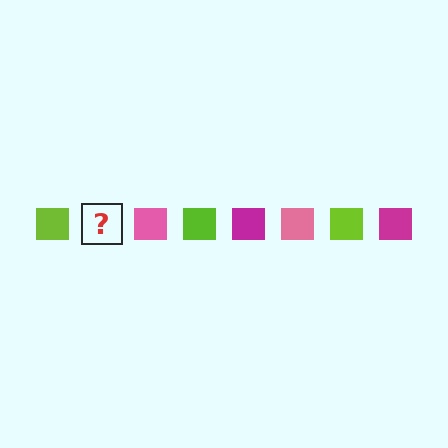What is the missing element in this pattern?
The missing element is a magenta square.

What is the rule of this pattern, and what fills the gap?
The rule is that the pattern cycles through lime, magenta, pink squares. The gap should be filled with a magenta square.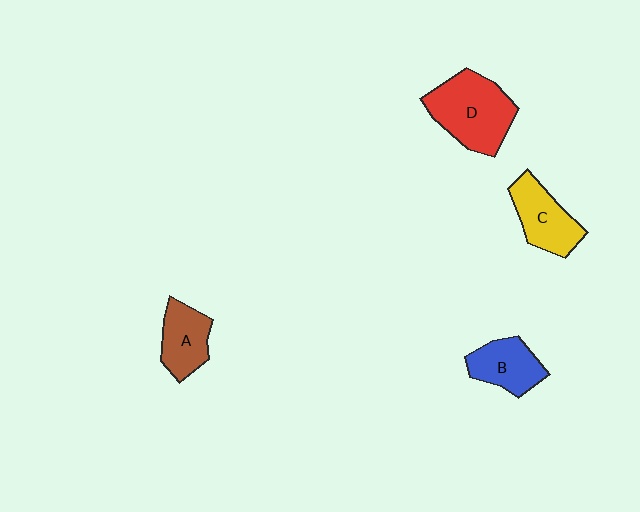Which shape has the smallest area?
Shape A (brown).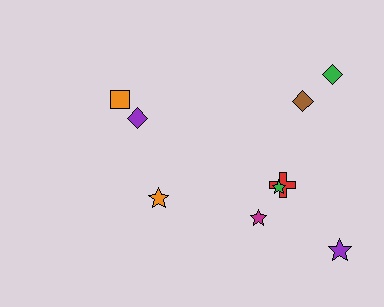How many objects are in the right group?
There are 6 objects.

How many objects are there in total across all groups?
There are 9 objects.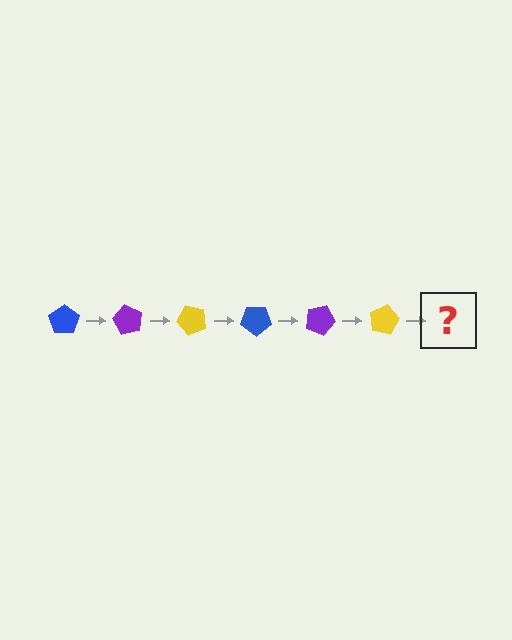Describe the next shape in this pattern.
It should be a blue pentagon, rotated 360 degrees from the start.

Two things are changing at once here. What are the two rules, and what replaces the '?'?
The two rules are that it rotates 60 degrees each step and the color cycles through blue, purple, and yellow. The '?' should be a blue pentagon, rotated 360 degrees from the start.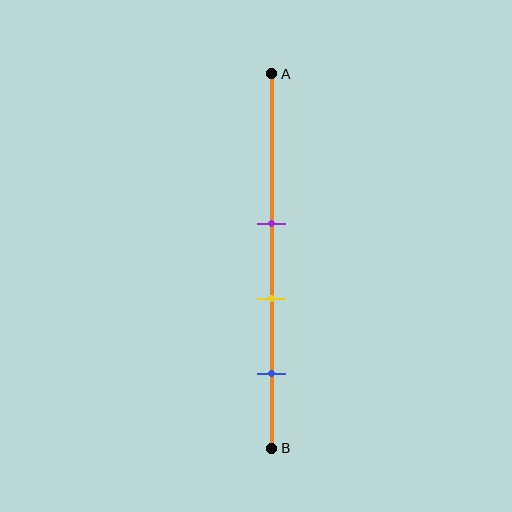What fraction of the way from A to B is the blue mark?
The blue mark is approximately 80% (0.8) of the way from A to B.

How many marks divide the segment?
There are 3 marks dividing the segment.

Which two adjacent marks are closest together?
The purple and yellow marks are the closest adjacent pair.